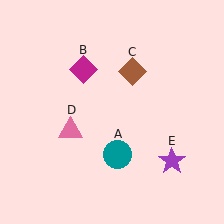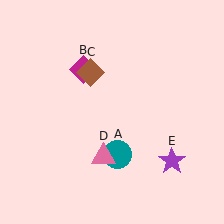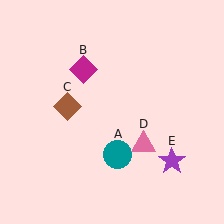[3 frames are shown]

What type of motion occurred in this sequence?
The brown diamond (object C), pink triangle (object D) rotated counterclockwise around the center of the scene.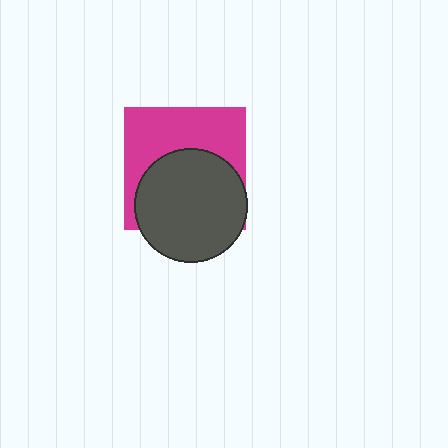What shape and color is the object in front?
The object in front is a dark gray circle.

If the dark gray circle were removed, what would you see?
You would see the complete magenta square.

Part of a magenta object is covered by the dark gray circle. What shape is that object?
It is a square.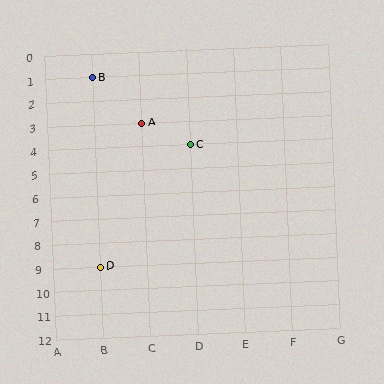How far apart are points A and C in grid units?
Points A and C are 1 column and 1 row apart (about 1.4 grid units diagonally).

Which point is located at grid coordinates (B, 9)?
Point D is at (B, 9).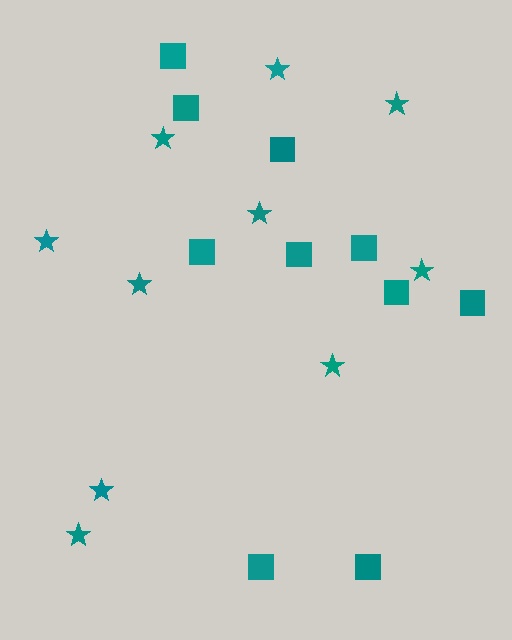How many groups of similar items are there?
There are 2 groups: one group of squares (10) and one group of stars (10).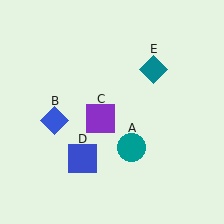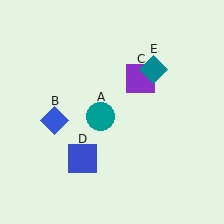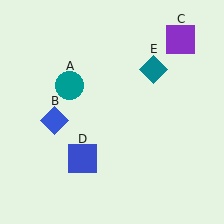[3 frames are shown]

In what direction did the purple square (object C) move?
The purple square (object C) moved up and to the right.